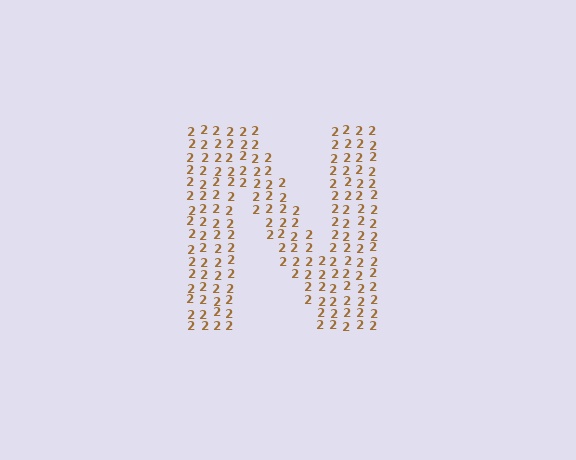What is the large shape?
The large shape is the letter N.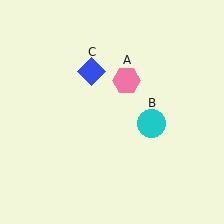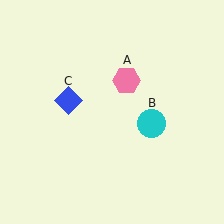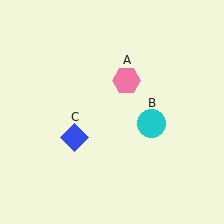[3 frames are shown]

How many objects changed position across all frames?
1 object changed position: blue diamond (object C).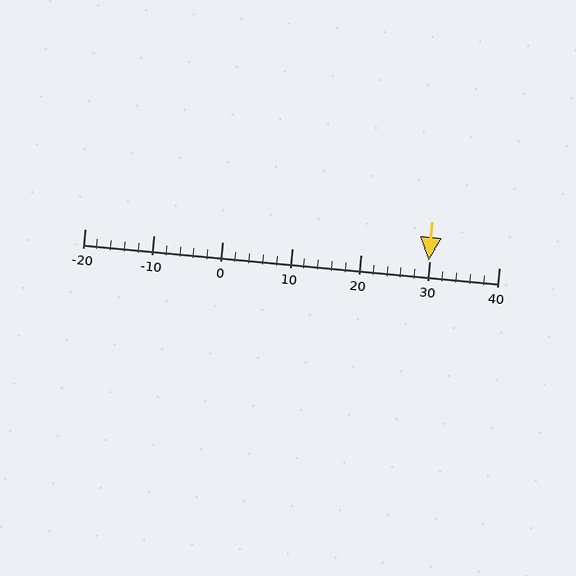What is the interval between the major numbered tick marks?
The major tick marks are spaced 10 units apart.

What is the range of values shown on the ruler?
The ruler shows values from -20 to 40.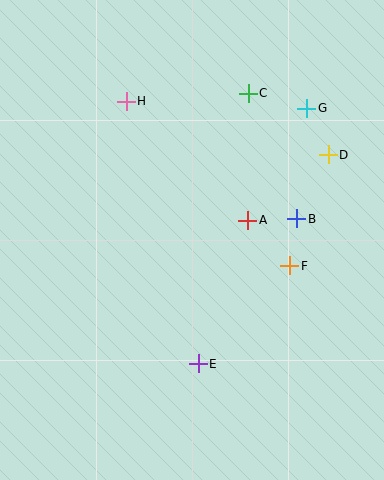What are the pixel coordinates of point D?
Point D is at (328, 155).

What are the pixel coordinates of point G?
Point G is at (307, 108).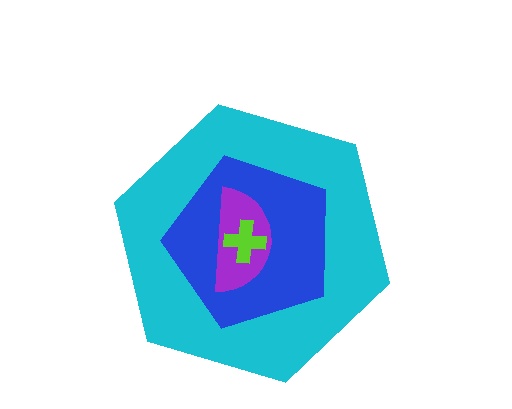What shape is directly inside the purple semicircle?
The lime cross.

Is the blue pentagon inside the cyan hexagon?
Yes.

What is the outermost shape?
The cyan hexagon.